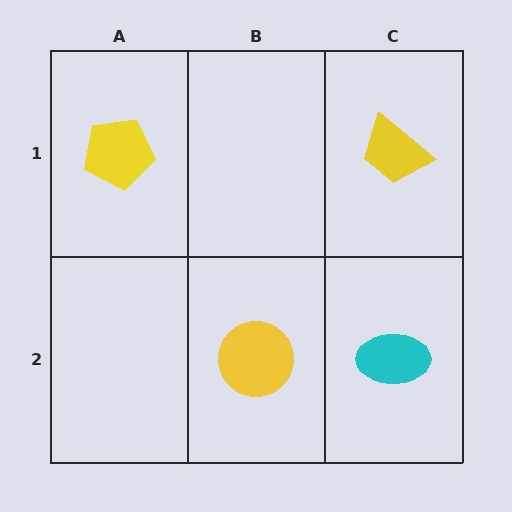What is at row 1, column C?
A yellow trapezoid.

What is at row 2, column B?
A yellow circle.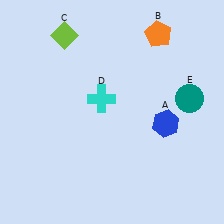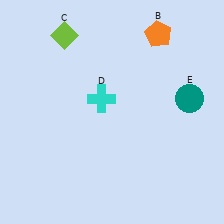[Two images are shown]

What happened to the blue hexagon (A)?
The blue hexagon (A) was removed in Image 2. It was in the bottom-right area of Image 1.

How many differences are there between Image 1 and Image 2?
There is 1 difference between the two images.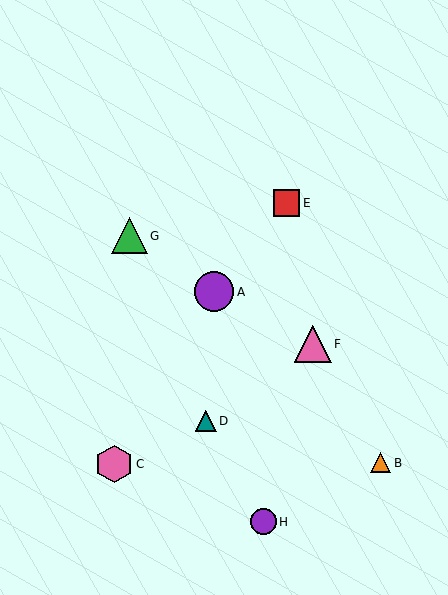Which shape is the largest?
The purple circle (labeled A) is the largest.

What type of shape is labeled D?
Shape D is a teal triangle.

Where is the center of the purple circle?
The center of the purple circle is at (263, 522).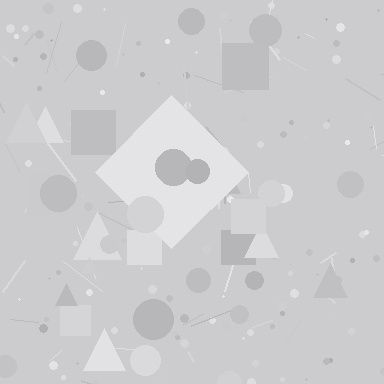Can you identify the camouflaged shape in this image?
The camouflaged shape is a diamond.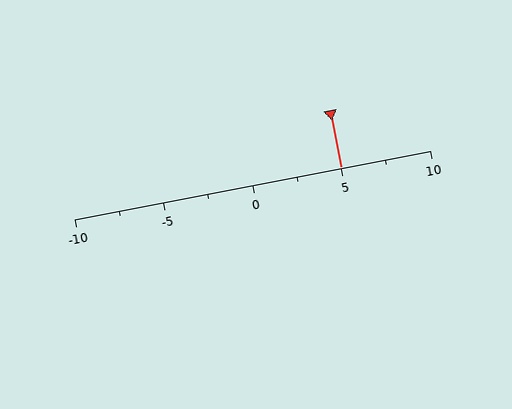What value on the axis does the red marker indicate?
The marker indicates approximately 5.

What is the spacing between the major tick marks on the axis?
The major ticks are spaced 5 apart.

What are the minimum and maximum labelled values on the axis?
The axis runs from -10 to 10.